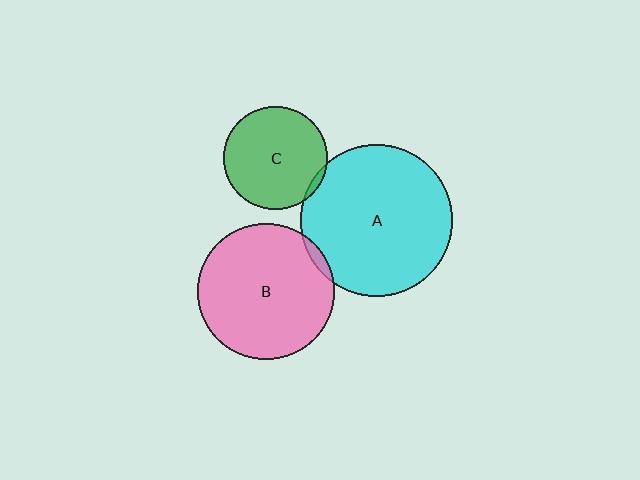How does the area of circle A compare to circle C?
Approximately 2.2 times.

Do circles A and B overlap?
Yes.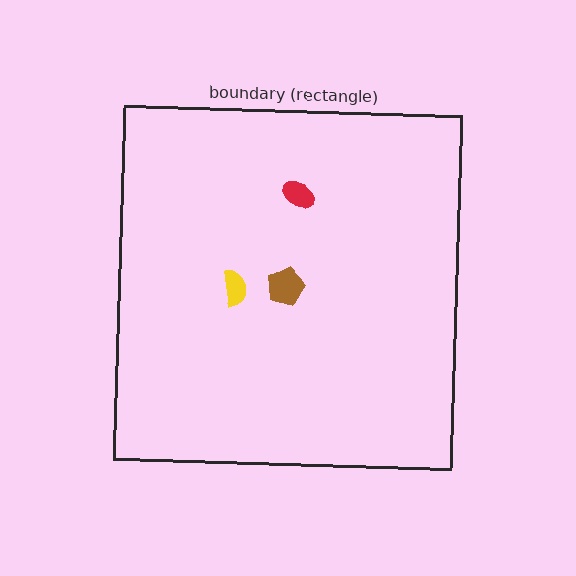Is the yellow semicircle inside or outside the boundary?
Inside.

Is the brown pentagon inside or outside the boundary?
Inside.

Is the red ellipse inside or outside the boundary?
Inside.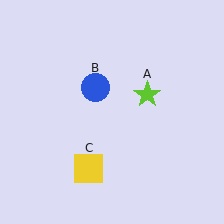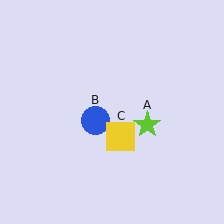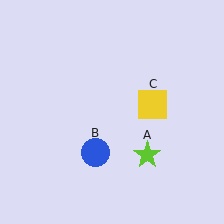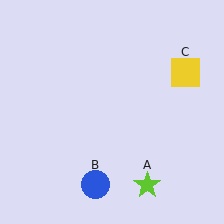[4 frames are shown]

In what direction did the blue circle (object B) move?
The blue circle (object B) moved down.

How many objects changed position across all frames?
3 objects changed position: lime star (object A), blue circle (object B), yellow square (object C).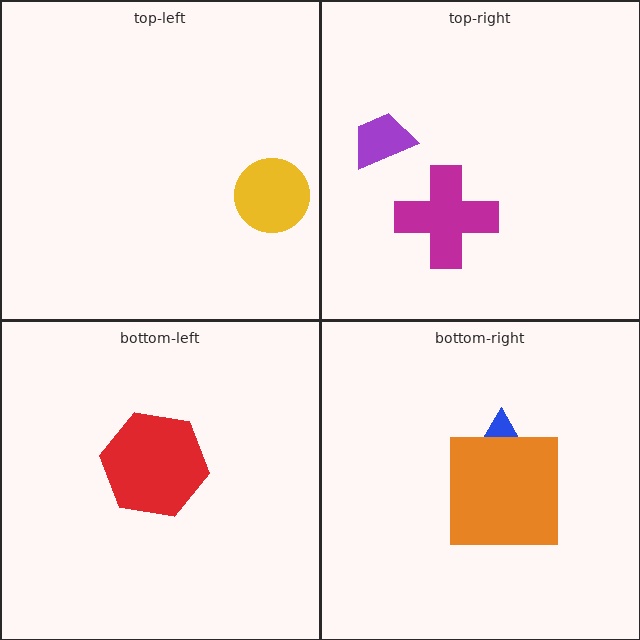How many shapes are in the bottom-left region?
1.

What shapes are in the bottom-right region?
The blue triangle, the orange square.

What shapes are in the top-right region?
The purple trapezoid, the magenta cross.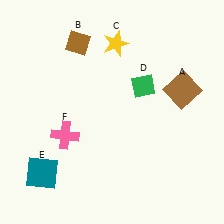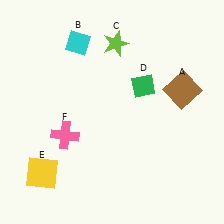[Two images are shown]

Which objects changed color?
B changed from brown to cyan. C changed from yellow to lime. E changed from teal to yellow.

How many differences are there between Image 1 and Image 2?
There are 3 differences between the two images.